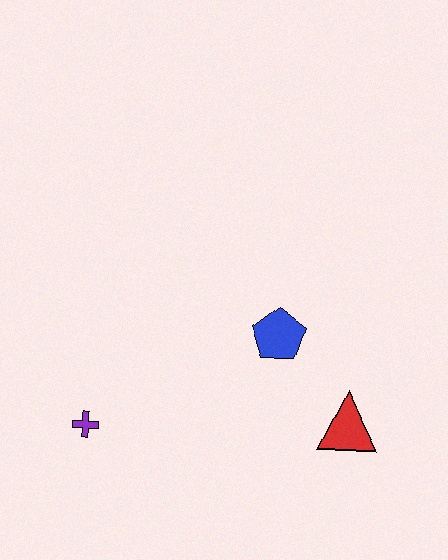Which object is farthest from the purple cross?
The red triangle is farthest from the purple cross.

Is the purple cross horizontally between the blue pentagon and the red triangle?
No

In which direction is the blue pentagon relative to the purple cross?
The blue pentagon is to the right of the purple cross.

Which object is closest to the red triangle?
The blue pentagon is closest to the red triangle.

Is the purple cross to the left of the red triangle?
Yes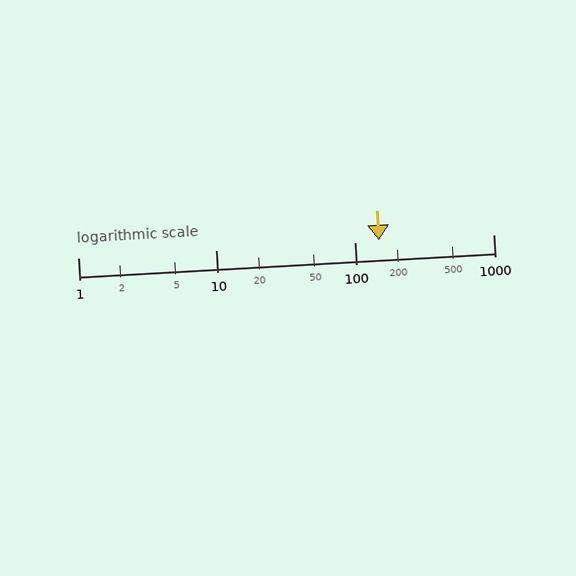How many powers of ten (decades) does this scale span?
The scale spans 3 decades, from 1 to 1000.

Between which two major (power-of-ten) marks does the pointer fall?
The pointer is between 100 and 1000.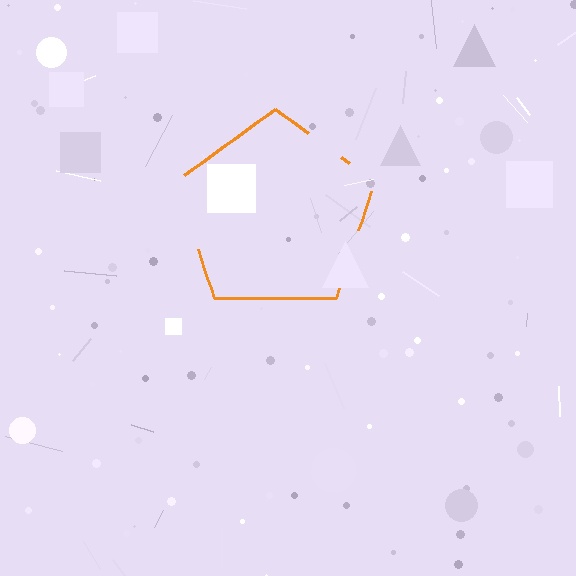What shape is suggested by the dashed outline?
The dashed outline suggests a pentagon.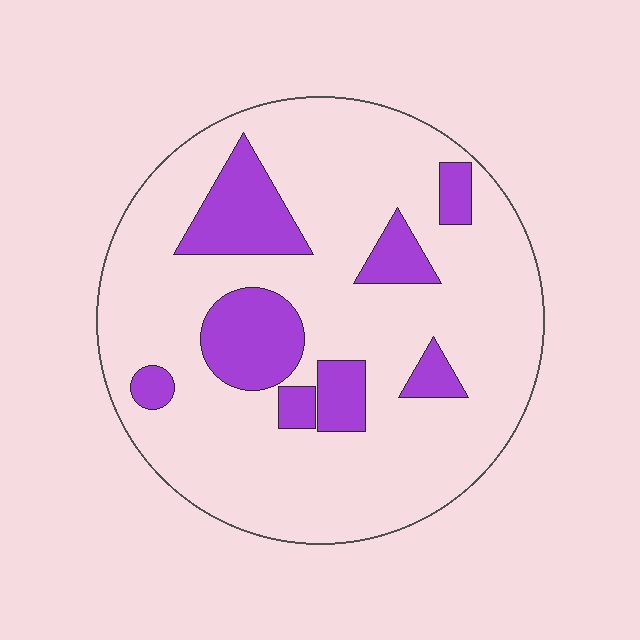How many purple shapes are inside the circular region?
8.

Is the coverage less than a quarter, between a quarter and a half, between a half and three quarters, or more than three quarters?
Less than a quarter.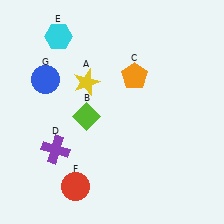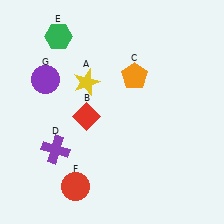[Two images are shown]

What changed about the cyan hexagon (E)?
In Image 1, E is cyan. In Image 2, it changed to green.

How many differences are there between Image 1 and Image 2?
There are 3 differences between the two images.